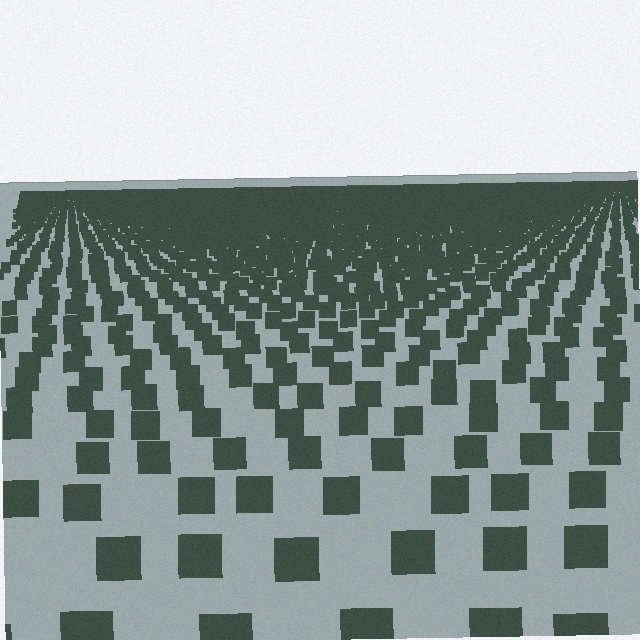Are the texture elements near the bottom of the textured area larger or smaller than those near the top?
Larger. Near the bottom, elements are closer to the viewer and appear at a bigger on-screen size.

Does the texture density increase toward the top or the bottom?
Density increases toward the top.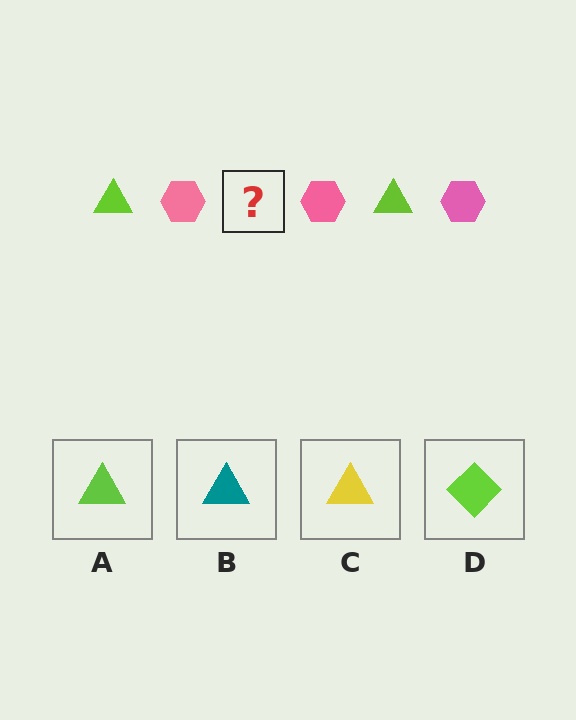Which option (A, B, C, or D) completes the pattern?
A.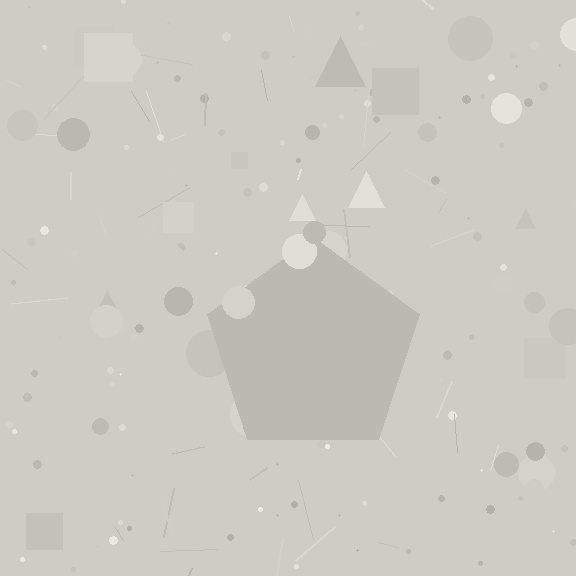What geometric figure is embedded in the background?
A pentagon is embedded in the background.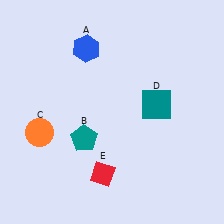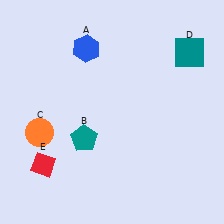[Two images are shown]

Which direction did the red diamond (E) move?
The red diamond (E) moved left.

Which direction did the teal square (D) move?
The teal square (D) moved up.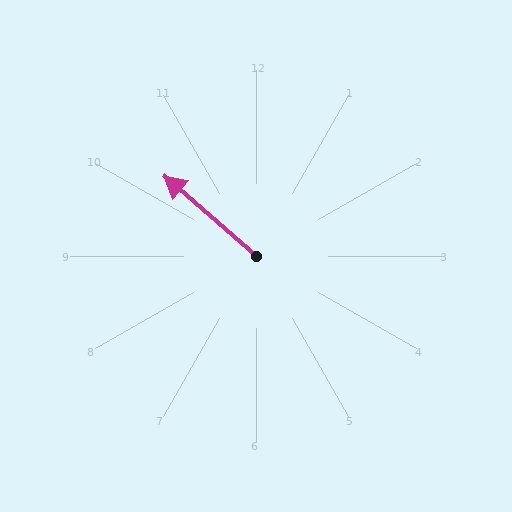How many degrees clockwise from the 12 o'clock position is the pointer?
Approximately 311 degrees.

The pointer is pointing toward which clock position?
Roughly 10 o'clock.